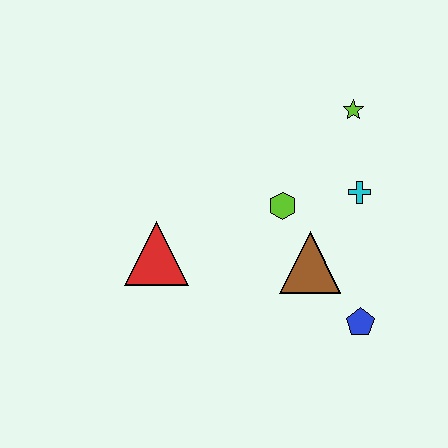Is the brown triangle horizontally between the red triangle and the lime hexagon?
No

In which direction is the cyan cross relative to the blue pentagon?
The cyan cross is above the blue pentagon.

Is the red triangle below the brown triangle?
No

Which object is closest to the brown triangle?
The lime hexagon is closest to the brown triangle.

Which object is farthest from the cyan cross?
The red triangle is farthest from the cyan cross.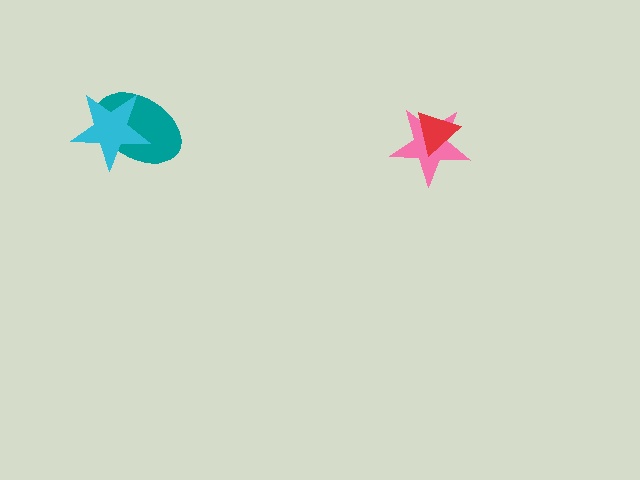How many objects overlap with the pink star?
1 object overlaps with the pink star.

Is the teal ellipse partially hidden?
Yes, it is partially covered by another shape.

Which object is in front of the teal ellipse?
The cyan star is in front of the teal ellipse.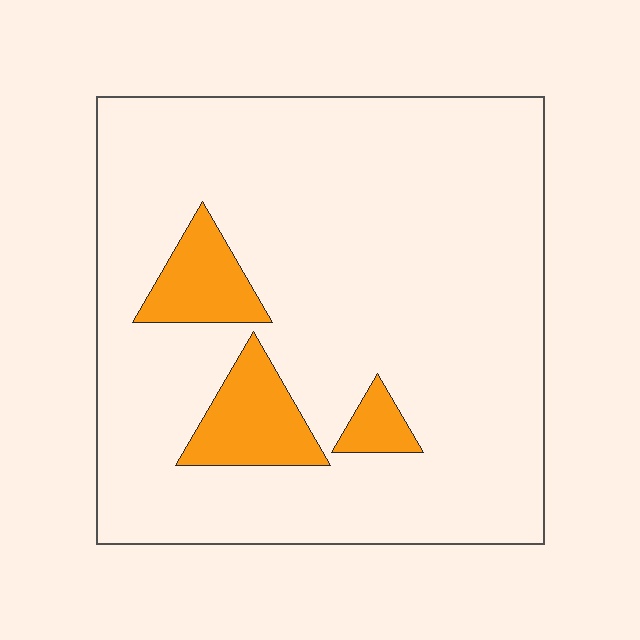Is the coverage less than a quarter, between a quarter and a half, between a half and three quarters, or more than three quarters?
Less than a quarter.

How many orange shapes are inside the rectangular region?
3.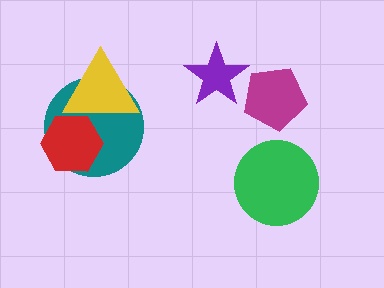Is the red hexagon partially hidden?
No, no other shape covers it.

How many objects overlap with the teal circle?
2 objects overlap with the teal circle.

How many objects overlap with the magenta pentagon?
0 objects overlap with the magenta pentagon.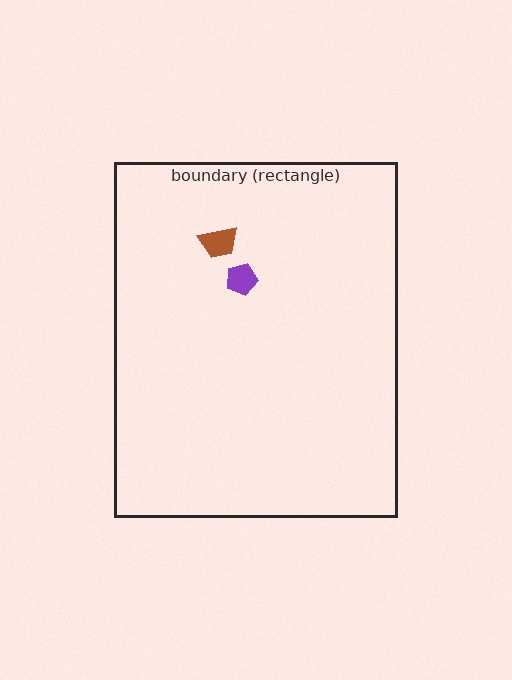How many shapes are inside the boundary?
2 inside, 0 outside.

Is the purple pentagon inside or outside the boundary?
Inside.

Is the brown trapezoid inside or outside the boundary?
Inside.